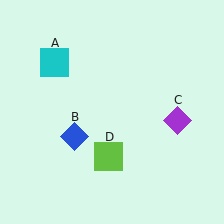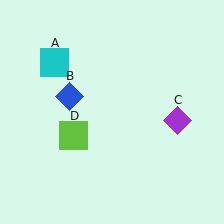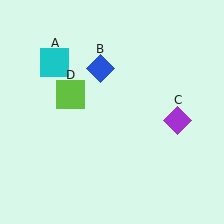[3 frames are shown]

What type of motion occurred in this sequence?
The blue diamond (object B), lime square (object D) rotated clockwise around the center of the scene.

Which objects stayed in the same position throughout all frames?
Cyan square (object A) and purple diamond (object C) remained stationary.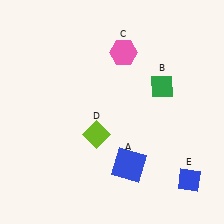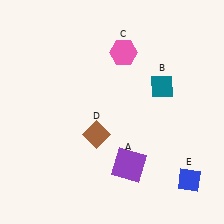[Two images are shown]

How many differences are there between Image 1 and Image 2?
There are 3 differences between the two images.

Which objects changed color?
A changed from blue to purple. B changed from green to teal. D changed from lime to brown.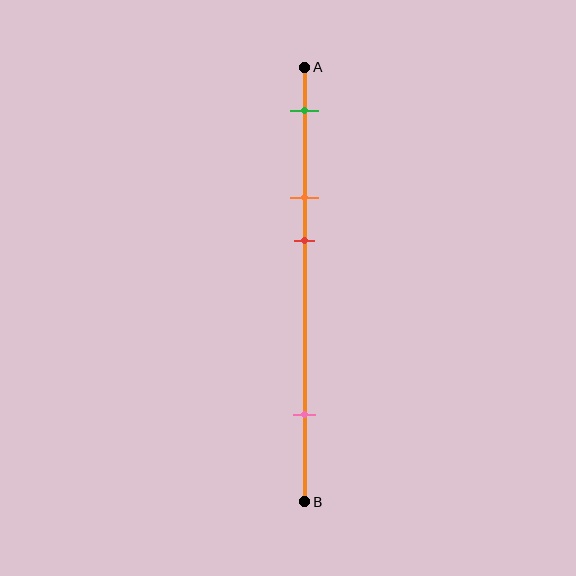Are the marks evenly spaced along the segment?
No, the marks are not evenly spaced.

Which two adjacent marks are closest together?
The orange and red marks are the closest adjacent pair.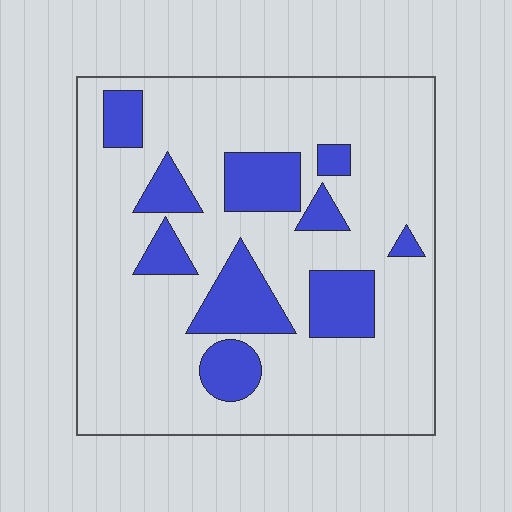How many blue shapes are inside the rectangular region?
10.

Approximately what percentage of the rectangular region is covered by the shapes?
Approximately 20%.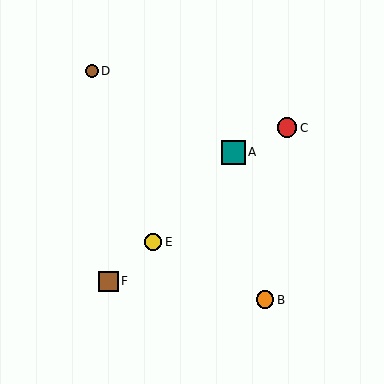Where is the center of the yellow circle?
The center of the yellow circle is at (153, 242).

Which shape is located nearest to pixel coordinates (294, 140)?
The red circle (labeled C) at (287, 128) is nearest to that location.